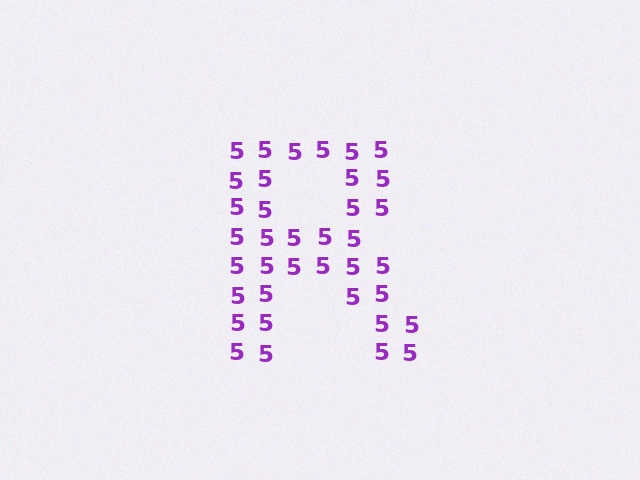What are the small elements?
The small elements are digit 5's.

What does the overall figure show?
The overall figure shows the letter R.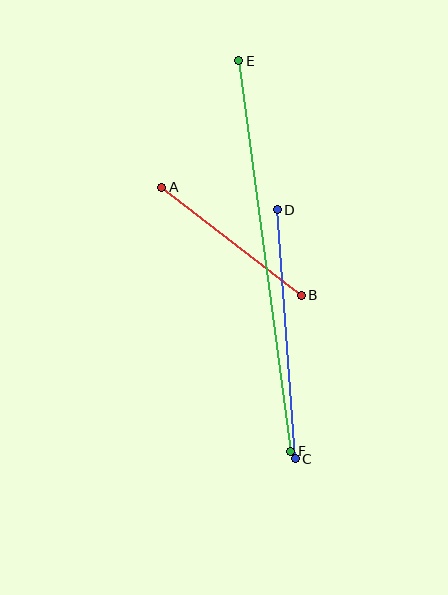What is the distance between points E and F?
The distance is approximately 394 pixels.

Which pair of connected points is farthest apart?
Points E and F are farthest apart.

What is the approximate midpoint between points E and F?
The midpoint is at approximately (265, 256) pixels.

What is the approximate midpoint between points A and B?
The midpoint is at approximately (232, 241) pixels.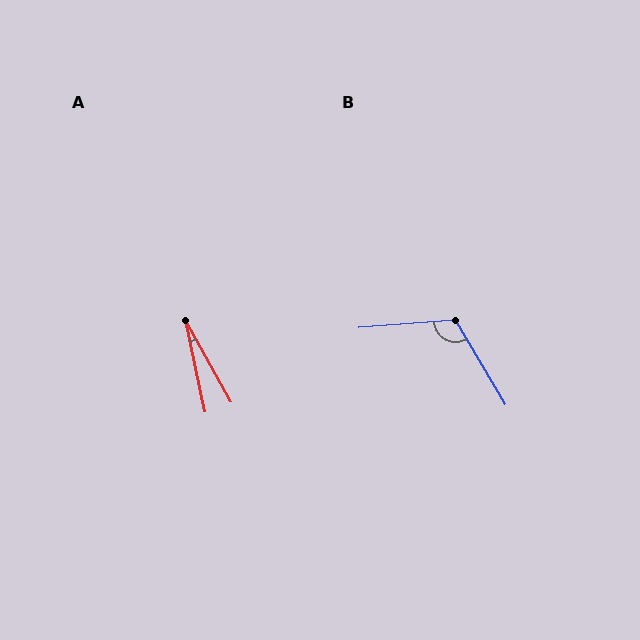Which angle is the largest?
B, at approximately 116 degrees.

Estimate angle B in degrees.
Approximately 116 degrees.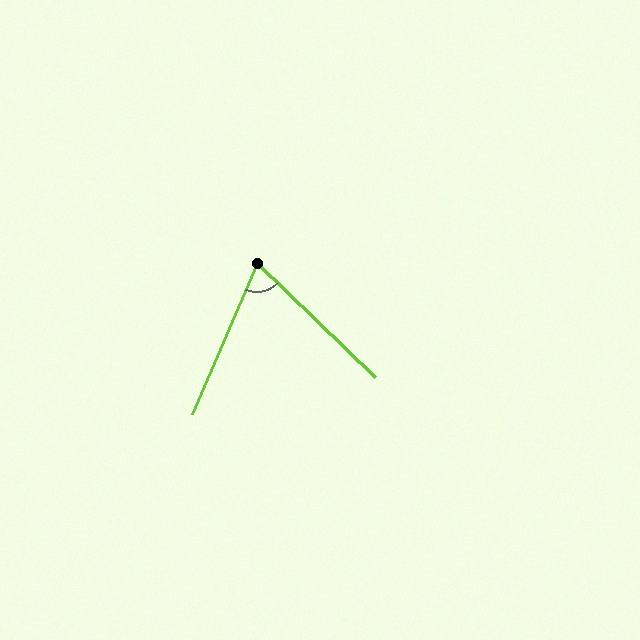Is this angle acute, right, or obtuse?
It is acute.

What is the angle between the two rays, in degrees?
Approximately 69 degrees.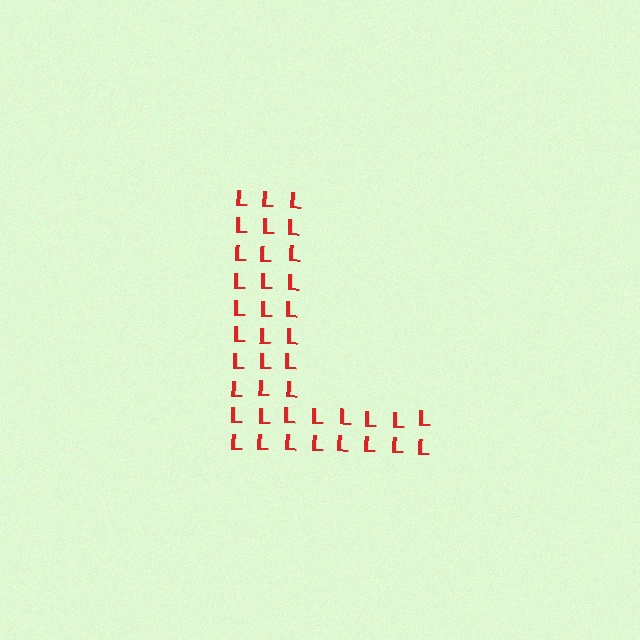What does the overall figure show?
The overall figure shows the letter L.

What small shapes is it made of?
It is made of small letter L's.